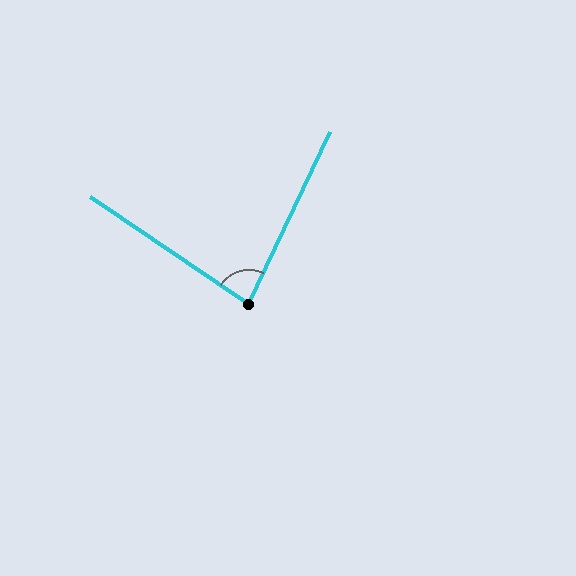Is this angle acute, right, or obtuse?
It is acute.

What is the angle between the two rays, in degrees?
Approximately 81 degrees.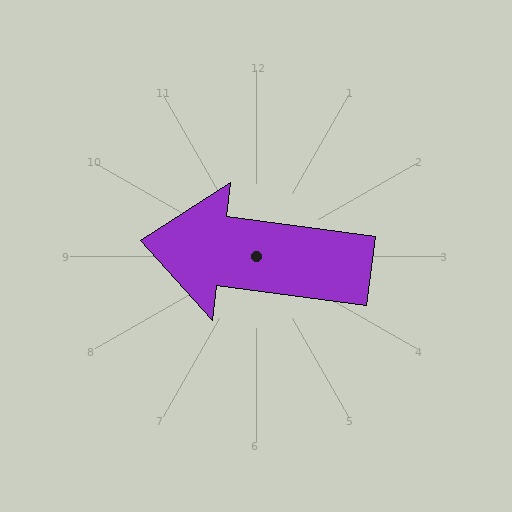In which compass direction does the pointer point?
West.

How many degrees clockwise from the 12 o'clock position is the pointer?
Approximately 278 degrees.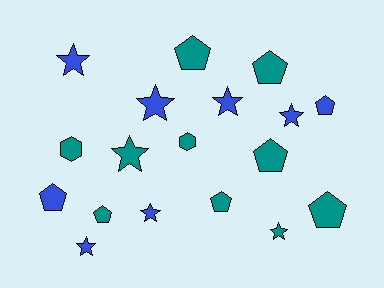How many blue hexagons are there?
There are no blue hexagons.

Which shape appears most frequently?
Pentagon, with 8 objects.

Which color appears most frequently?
Teal, with 10 objects.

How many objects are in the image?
There are 18 objects.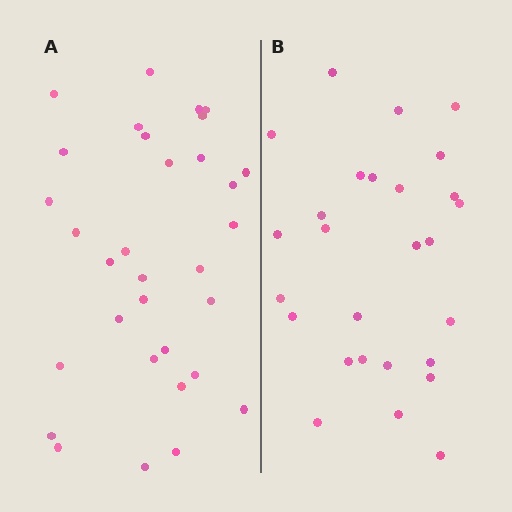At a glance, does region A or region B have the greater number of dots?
Region A (the left region) has more dots.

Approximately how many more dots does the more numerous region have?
Region A has about 5 more dots than region B.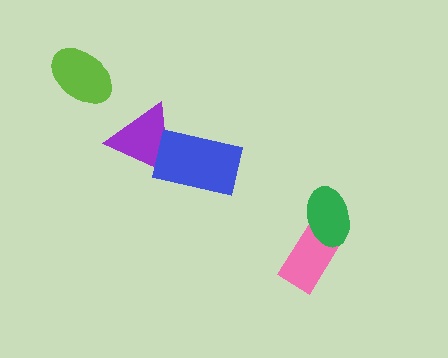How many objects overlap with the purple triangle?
1 object overlaps with the purple triangle.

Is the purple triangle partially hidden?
Yes, it is partially covered by another shape.